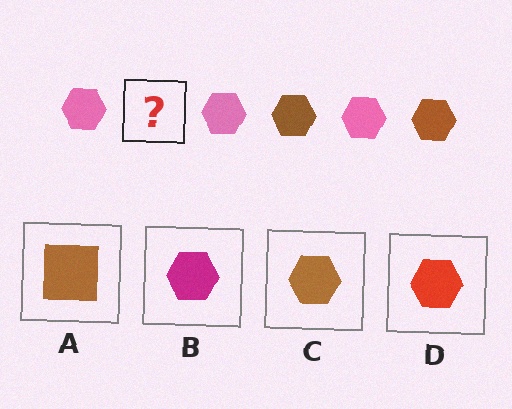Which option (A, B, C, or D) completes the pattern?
C.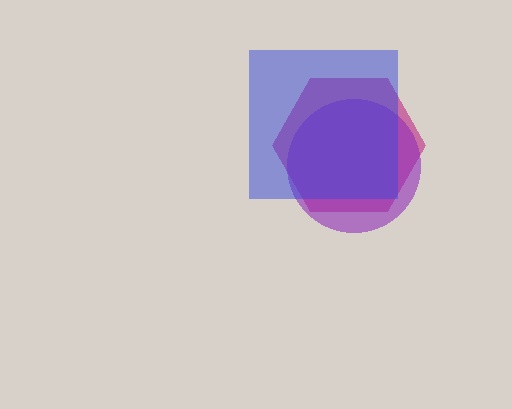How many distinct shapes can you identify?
There are 3 distinct shapes: a magenta hexagon, a purple circle, a blue square.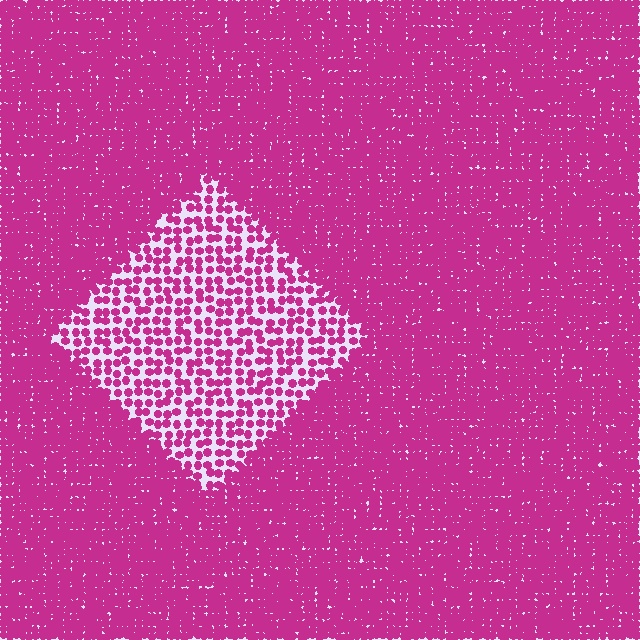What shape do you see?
I see a diamond.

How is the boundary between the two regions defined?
The boundary is defined by a change in element density (approximately 2.5x ratio). All elements are the same color, size, and shape.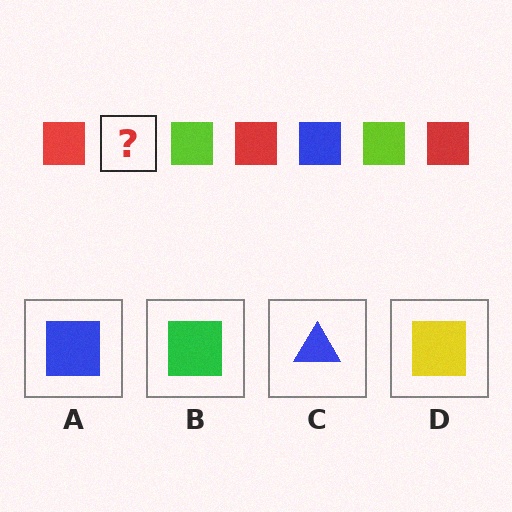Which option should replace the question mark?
Option A.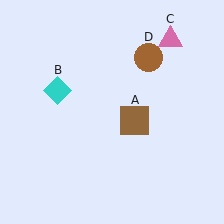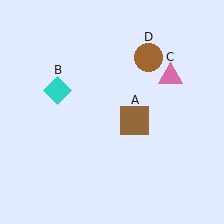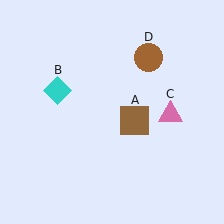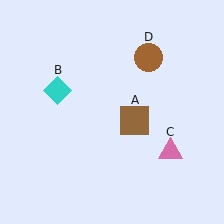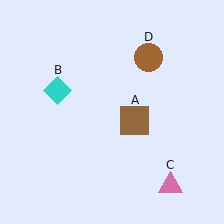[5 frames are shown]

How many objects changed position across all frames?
1 object changed position: pink triangle (object C).